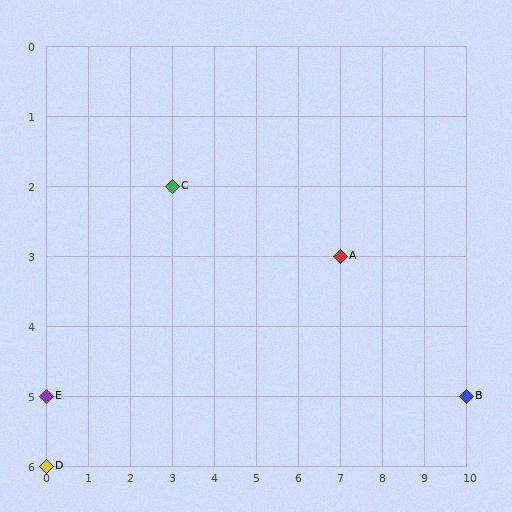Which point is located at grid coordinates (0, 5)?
Point E is at (0, 5).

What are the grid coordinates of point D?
Point D is at grid coordinates (0, 6).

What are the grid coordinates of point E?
Point E is at grid coordinates (0, 5).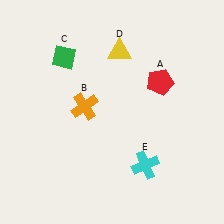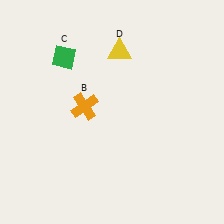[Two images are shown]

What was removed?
The red pentagon (A), the cyan cross (E) were removed in Image 2.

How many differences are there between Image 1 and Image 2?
There are 2 differences between the two images.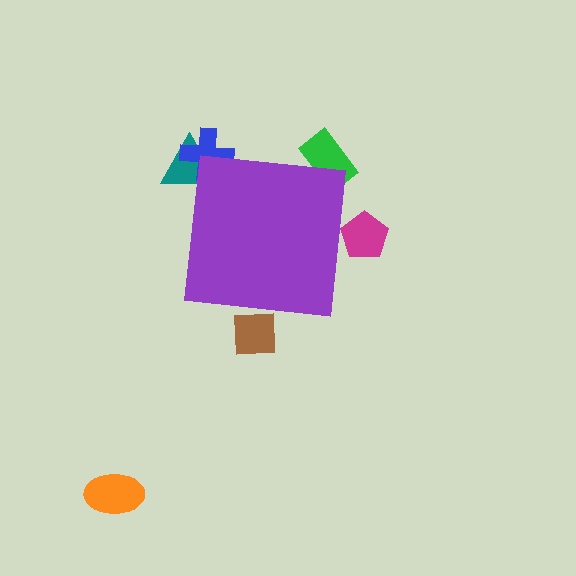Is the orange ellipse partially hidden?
No, the orange ellipse is fully visible.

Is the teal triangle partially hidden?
Yes, the teal triangle is partially hidden behind the purple square.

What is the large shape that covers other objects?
A purple square.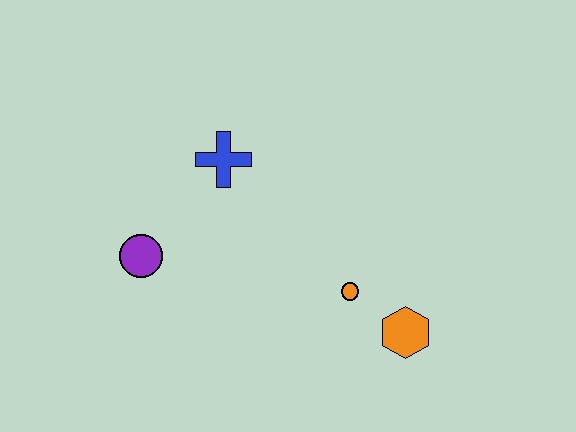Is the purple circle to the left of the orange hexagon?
Yes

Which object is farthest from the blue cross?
The orange hexagon is farthest from the blue cross.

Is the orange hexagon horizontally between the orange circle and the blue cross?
No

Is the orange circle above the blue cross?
No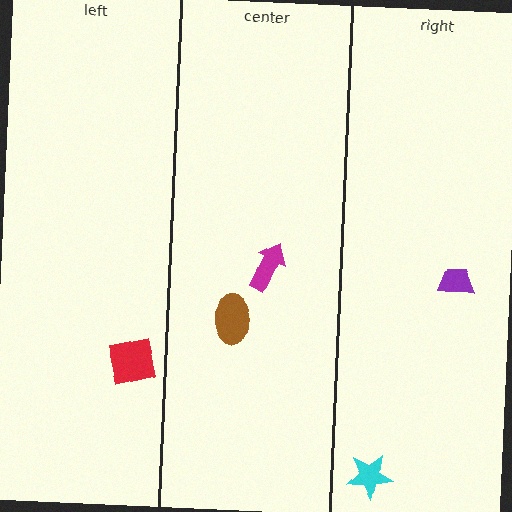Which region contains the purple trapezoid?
The right region.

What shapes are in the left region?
The red square.